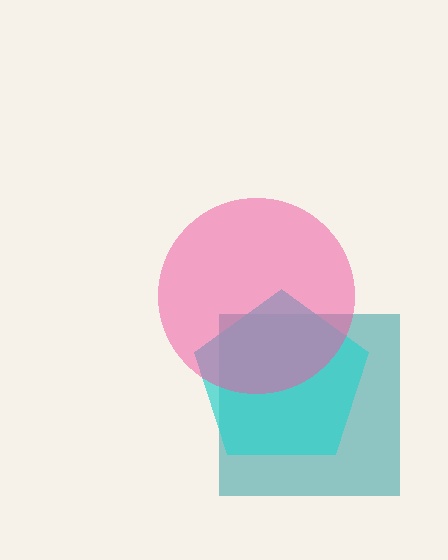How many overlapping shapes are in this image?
There are 3 overlapping shapes in the image.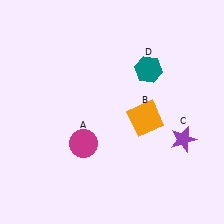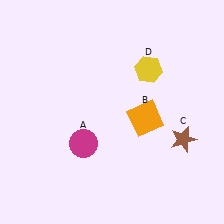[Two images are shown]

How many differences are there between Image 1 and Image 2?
There are 2 differences between the two images.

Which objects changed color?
C changed from purple to brown. D changed from teal to yellow.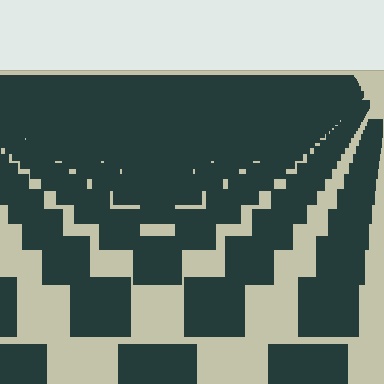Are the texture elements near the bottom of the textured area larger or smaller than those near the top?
Larger. Near the bottom, elements are closer to the viewer and appear at a bigger on-screen size.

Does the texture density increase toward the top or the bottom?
Density increases toward the top.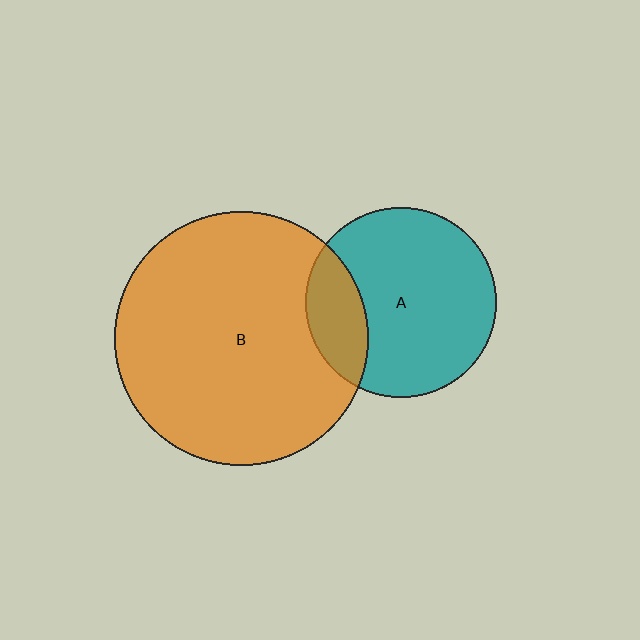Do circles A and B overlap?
Yes.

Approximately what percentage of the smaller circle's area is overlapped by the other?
Approximately 20%.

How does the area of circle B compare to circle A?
Approximately 1.8 times.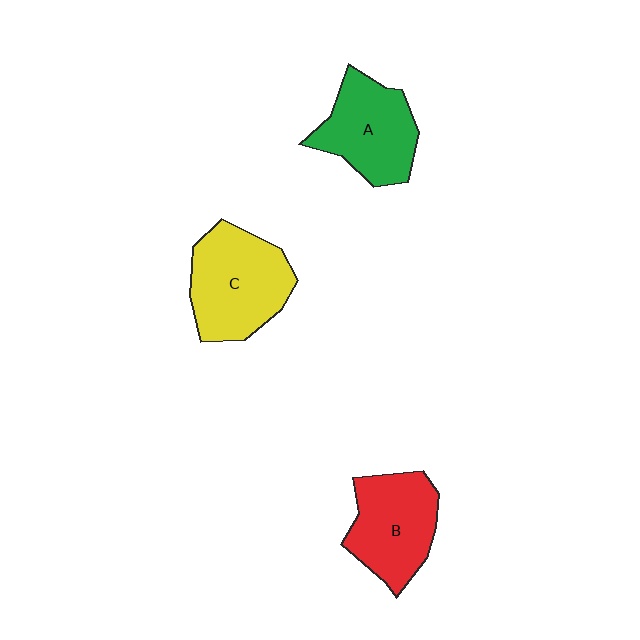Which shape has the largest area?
Shape C (yellow).